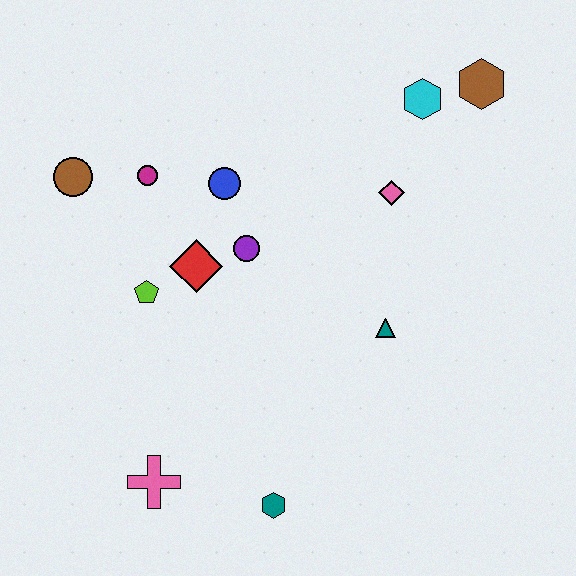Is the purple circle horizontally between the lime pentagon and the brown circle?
No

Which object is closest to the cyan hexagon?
The brown hexagon is closest to the cyan hexagon.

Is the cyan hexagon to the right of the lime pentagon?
Yes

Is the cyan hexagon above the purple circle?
Yes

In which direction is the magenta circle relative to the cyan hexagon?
The magenta circle is to the left of the cyan hexagon.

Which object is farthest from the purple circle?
The brown hexagon is farthest from the purple circle.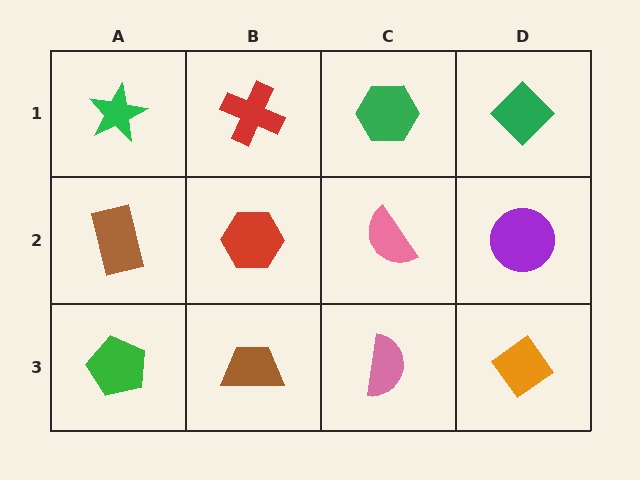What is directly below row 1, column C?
A pink semicircle.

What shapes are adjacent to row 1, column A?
A brown rectangle (row 2, column A), a red cross (row 1, column B).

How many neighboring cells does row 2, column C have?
4.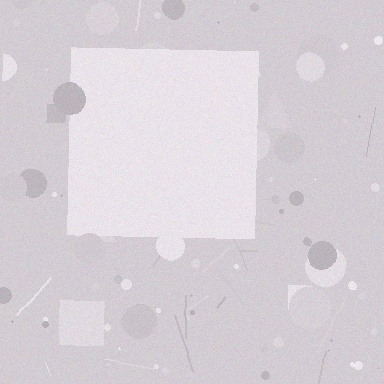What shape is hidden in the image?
A square is hidden in the image.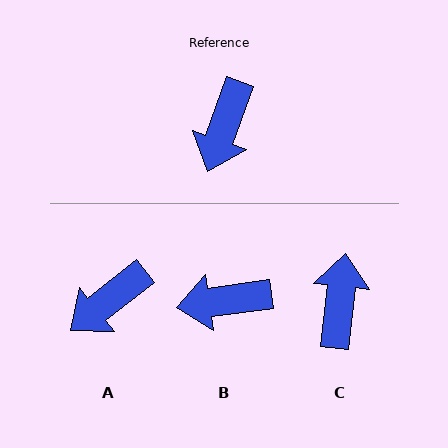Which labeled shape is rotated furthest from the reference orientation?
C, about 167 degrees away.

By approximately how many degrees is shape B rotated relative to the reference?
Approximately 62 degrees clockwise.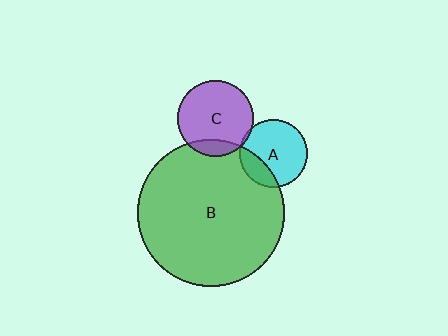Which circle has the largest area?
Circle B (green).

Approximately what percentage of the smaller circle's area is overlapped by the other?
Approximately 15%.